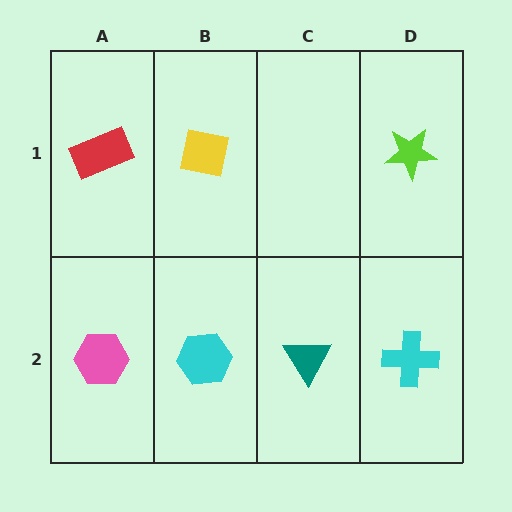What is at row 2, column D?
A cyan cross.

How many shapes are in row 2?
4 shapes.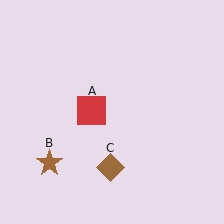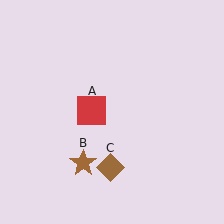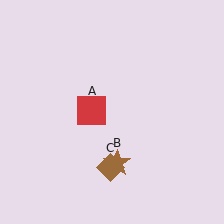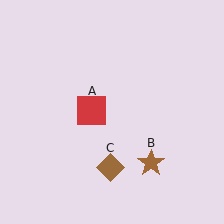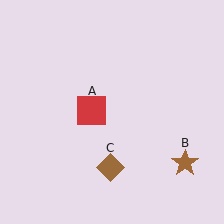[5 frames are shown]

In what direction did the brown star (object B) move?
The brown star (object B) moved right.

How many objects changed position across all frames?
1 object changed position: brown star (object B).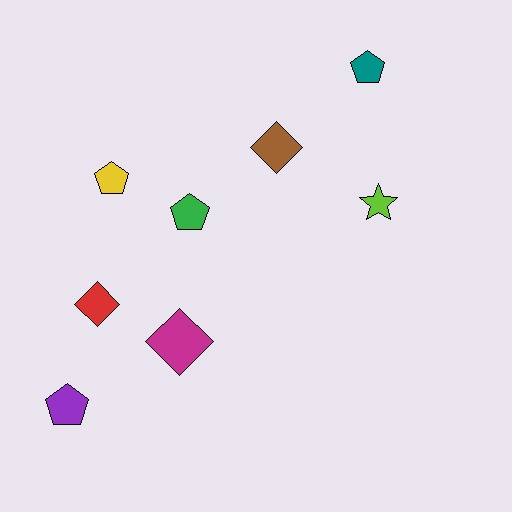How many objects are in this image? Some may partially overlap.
There are 8 objects.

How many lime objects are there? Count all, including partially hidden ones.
There is 1 lime object.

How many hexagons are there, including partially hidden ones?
There are no hexagons.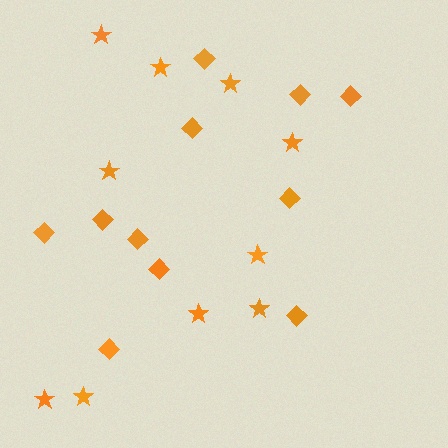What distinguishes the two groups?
There are 2 groups: one group of stars (10) and one group of diamonds (11).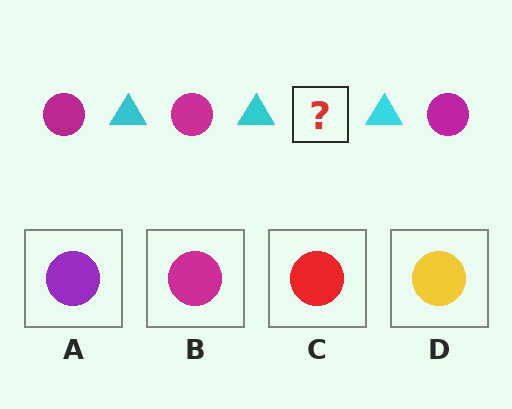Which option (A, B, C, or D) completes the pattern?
B.